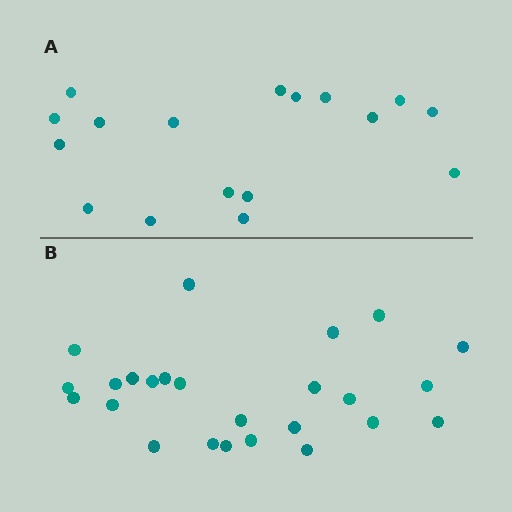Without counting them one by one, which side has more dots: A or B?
Region B (the bottom region) has more dots.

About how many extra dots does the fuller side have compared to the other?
Region B has roughly 8 or so more dots than region A.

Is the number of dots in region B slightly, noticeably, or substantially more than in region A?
Region B has substantially more. The ratio is roughly 1.5 to 1.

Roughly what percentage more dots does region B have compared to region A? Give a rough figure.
About 45% more.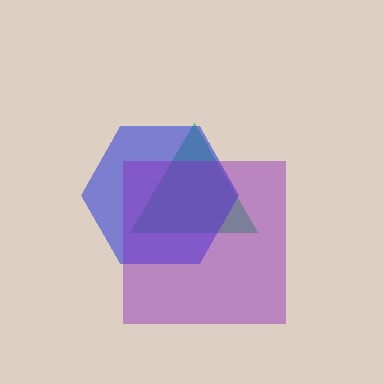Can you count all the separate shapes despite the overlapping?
Yes, there are 3 separate shapes.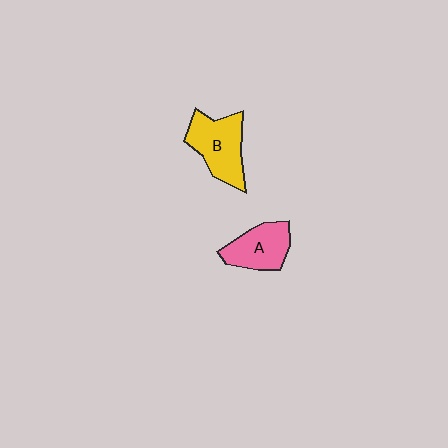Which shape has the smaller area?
Shape A (pink).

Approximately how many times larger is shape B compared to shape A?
Approximately 1.2 times.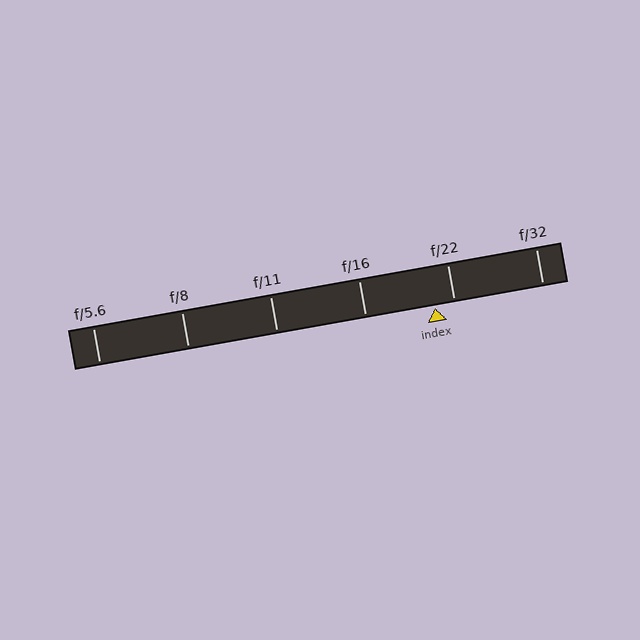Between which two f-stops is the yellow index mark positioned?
The index mark is between f/16 and f/22.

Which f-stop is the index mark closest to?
The index mark is closest to f/22.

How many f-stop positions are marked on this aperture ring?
There are 6 f-stop positions marked.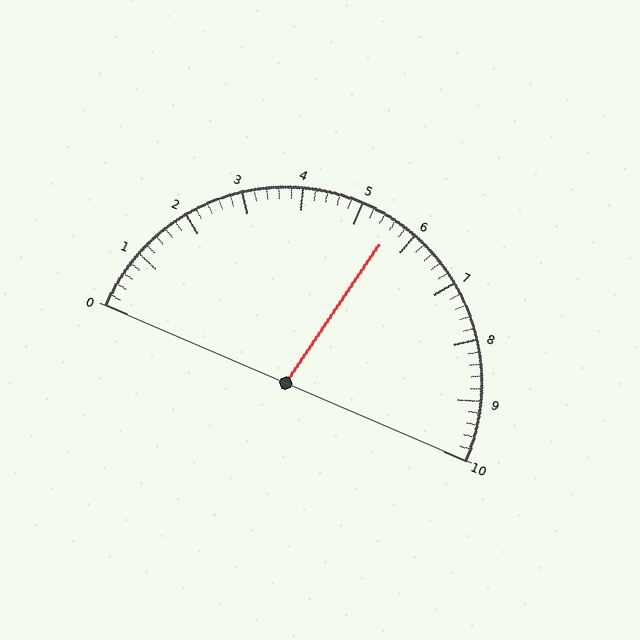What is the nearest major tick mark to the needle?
The nearest major tick mark is 6.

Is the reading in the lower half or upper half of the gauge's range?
The reading is in the upper half of the range (0 to 10).